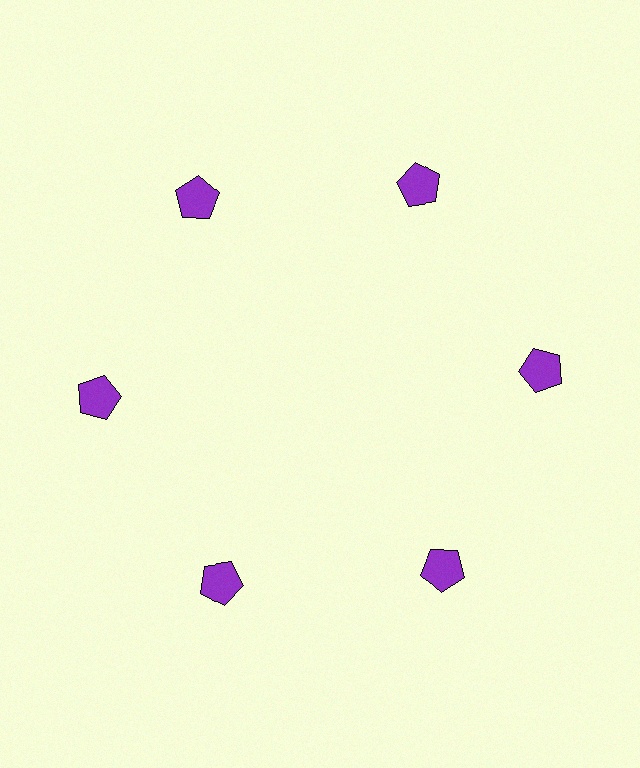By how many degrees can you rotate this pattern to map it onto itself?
The pattern maps onto itself every 60 degrees of rotation.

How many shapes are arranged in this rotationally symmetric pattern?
There are 6 shapes, arranged in 6 groups of 1.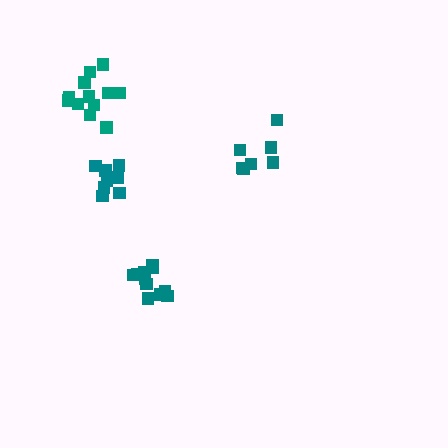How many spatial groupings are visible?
There are 4 spatial groupings.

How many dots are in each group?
Group 1: 7 dots, Group 2: 8 dots, Group 3: 12 dots, Group 4: 11 dots (38 total).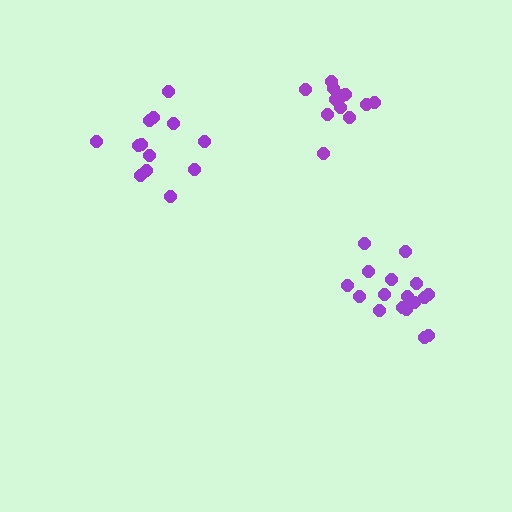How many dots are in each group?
Group 1: 12 dots, Group 2: 13 dots, Group 3: 17 dots (42 total).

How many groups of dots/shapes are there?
There are 3 groups.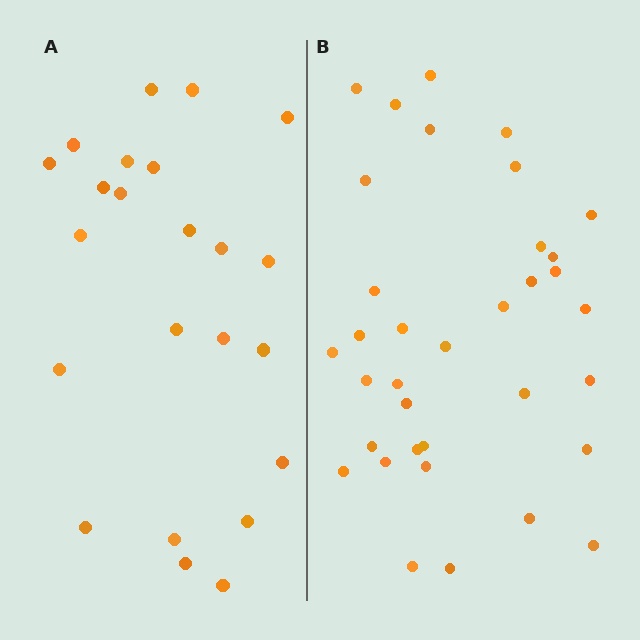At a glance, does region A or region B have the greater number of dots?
Region B (the right region) has more dots.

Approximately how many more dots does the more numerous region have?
Region B has roughly 12 or so more dots than region A.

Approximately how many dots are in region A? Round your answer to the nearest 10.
About 20 dots. (The exact count is 23, which rounds to 20.)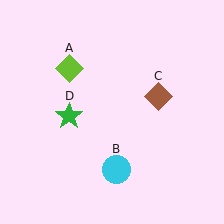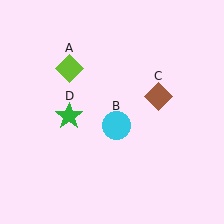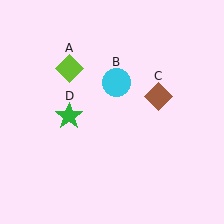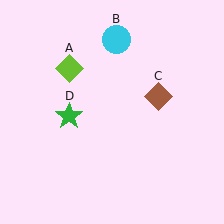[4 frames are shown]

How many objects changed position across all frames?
1 object changed position: cyan circle (object B).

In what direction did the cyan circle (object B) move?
The cyan circle (object B) moved up.